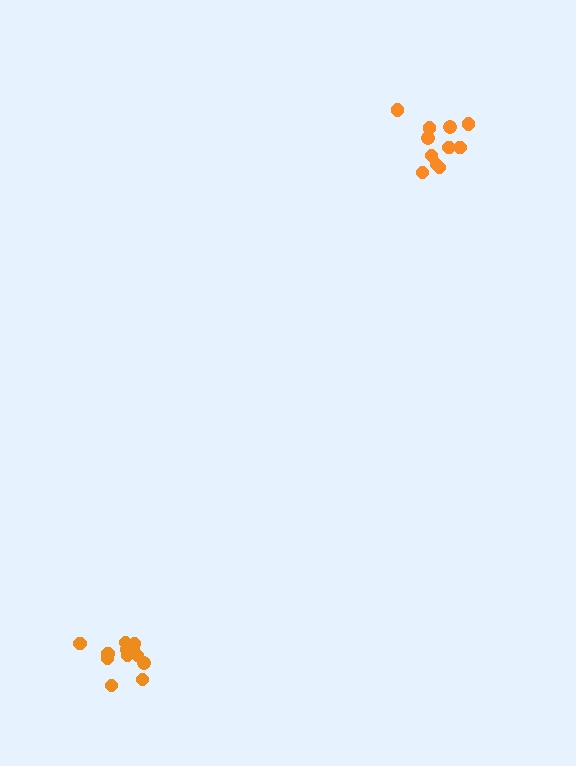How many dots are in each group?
Group 1: 11 dots, Group 2: 14 dots (25 total).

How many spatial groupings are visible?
There are 2 spatial groupings.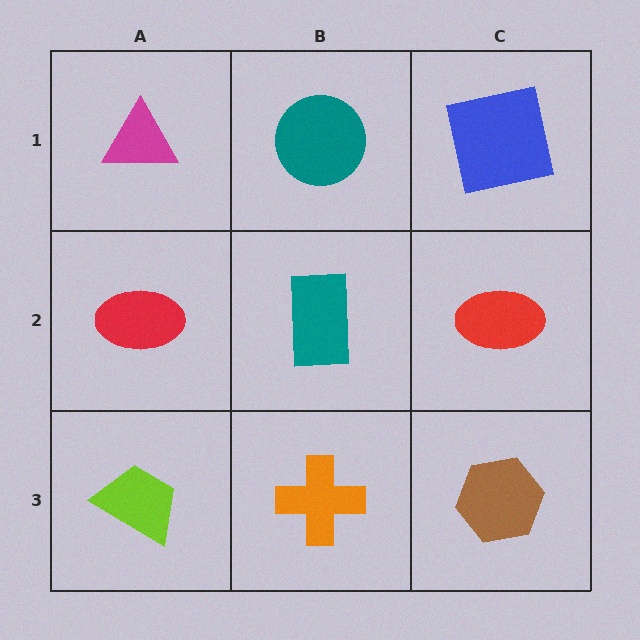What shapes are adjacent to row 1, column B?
A teal rectangle (row 2, column B), a magenta triangle (row 1, column A), a blue square (row 1, column C).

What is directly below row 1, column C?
A red ellipse.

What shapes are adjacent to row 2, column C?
A blue square (row 1, column C), a brown hexagon (row 3, column C), a teal rectangle (row 2, column B).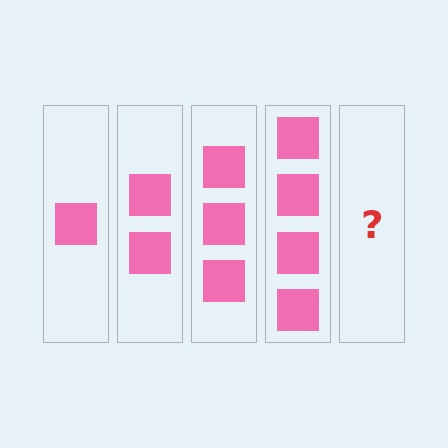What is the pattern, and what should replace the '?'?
The pattern is that each step adds one more square. The '?' should be 5 squares.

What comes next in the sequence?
The next element should be 5 squares.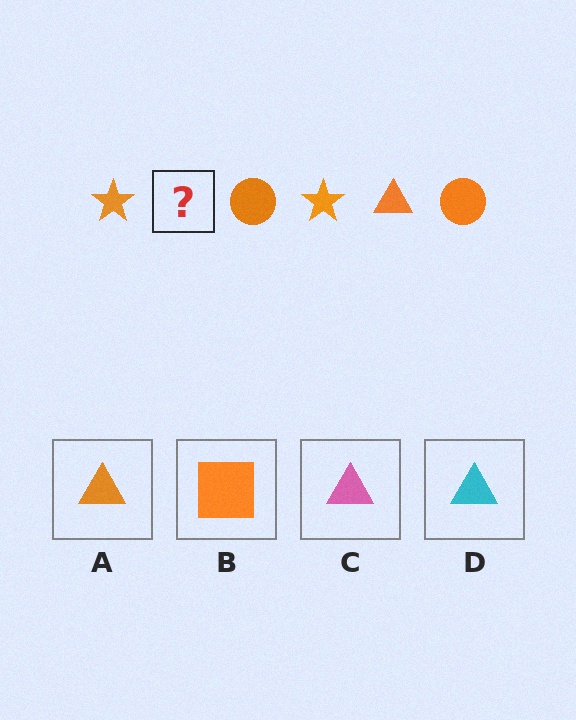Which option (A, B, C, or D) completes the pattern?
A.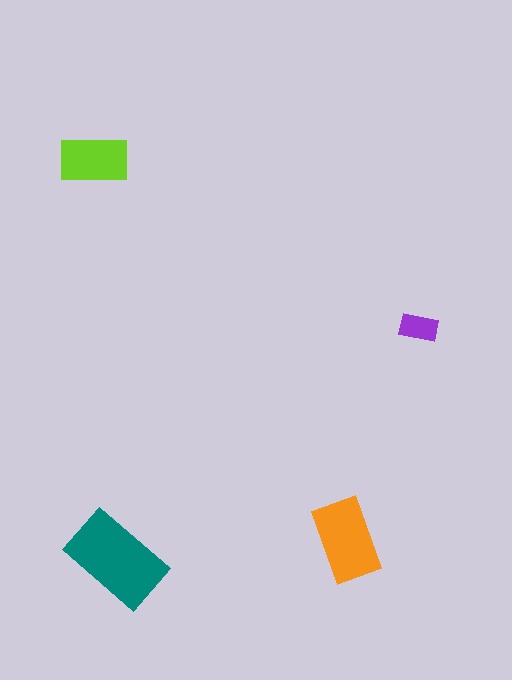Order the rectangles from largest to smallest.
the teal one, the orange one, the lime one, the purple one.